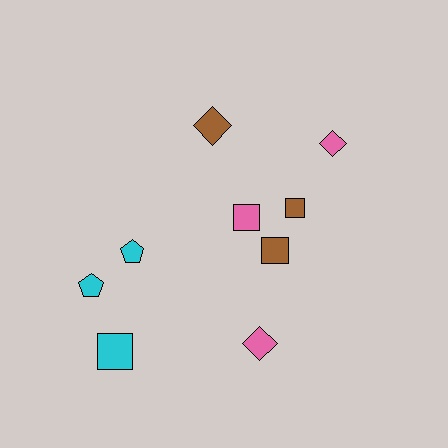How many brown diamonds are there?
There is 1 brown diamond.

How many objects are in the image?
There are 9 objects.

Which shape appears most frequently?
Square, with 4 objects.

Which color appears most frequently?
Pink, with 3 objects.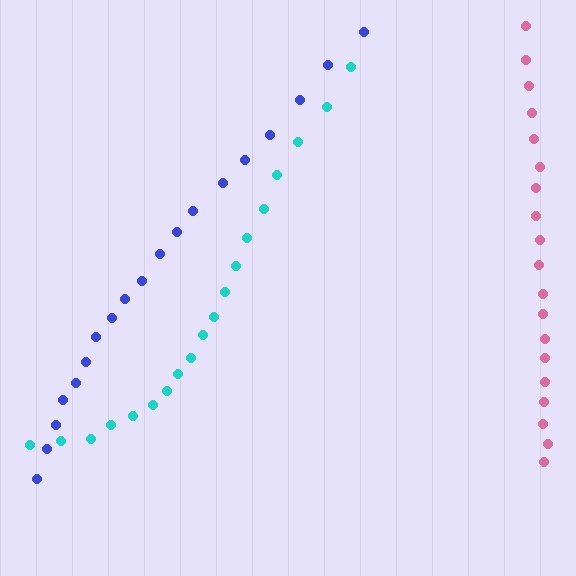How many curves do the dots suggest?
There are 3 distinct paths.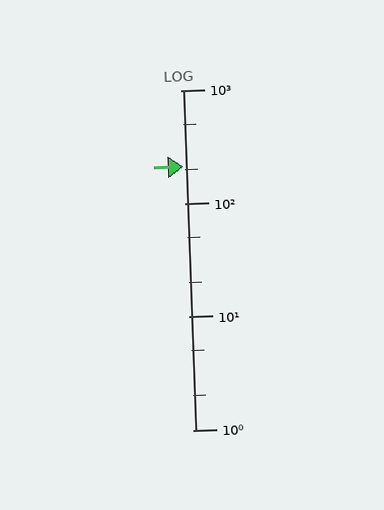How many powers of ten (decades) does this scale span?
The scale spans 3 decades, from 1 to 1000.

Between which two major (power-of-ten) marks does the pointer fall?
The pointer is between 100 and 1000.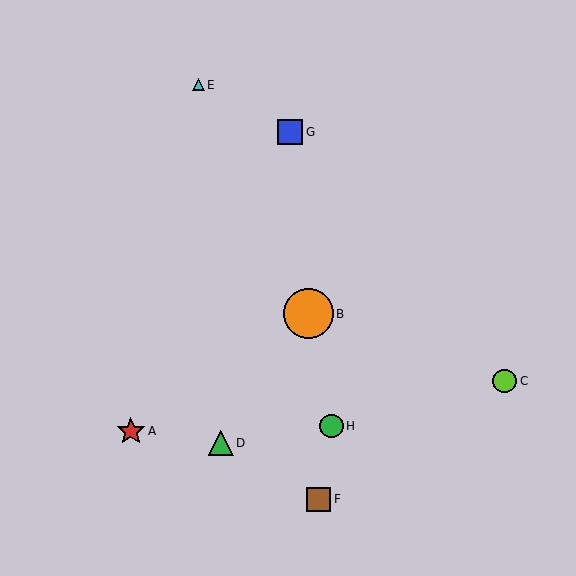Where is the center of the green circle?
The center of the green circle is at (331, 426).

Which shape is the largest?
The orange circle (labeled B) is the largest.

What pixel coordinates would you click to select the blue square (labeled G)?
Click at (290, 132) to select the blue square G.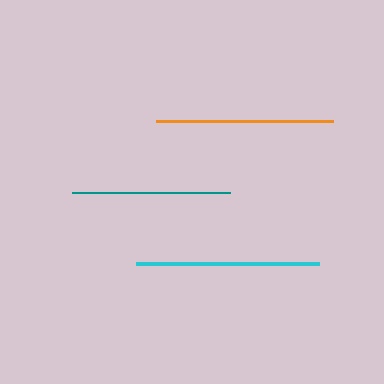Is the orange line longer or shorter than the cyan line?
The cyan line is longer than the orange line.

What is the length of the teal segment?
The teal segment is approximately 158 pixels long.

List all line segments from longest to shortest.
From longest to shortest: cyan, orange, teal.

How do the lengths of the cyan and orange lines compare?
The cyan and orange lines are approximately the same length.